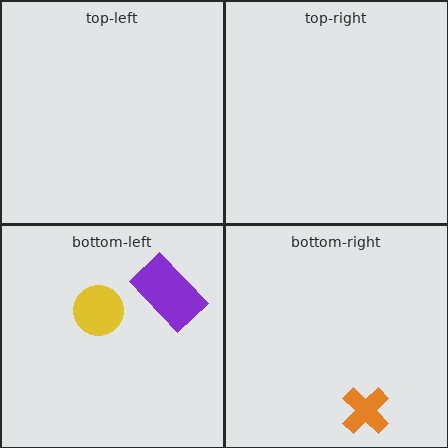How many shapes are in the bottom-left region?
2.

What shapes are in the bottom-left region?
The purple rectangle, the yellow circle.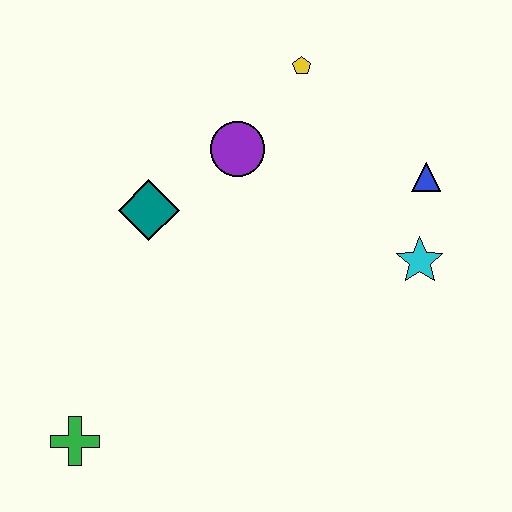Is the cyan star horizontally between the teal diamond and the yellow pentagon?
No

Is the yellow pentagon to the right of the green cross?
Yes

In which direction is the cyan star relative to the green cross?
The cyan star is to the right of the green cross.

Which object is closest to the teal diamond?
The purple circle is closest to the teal diamond.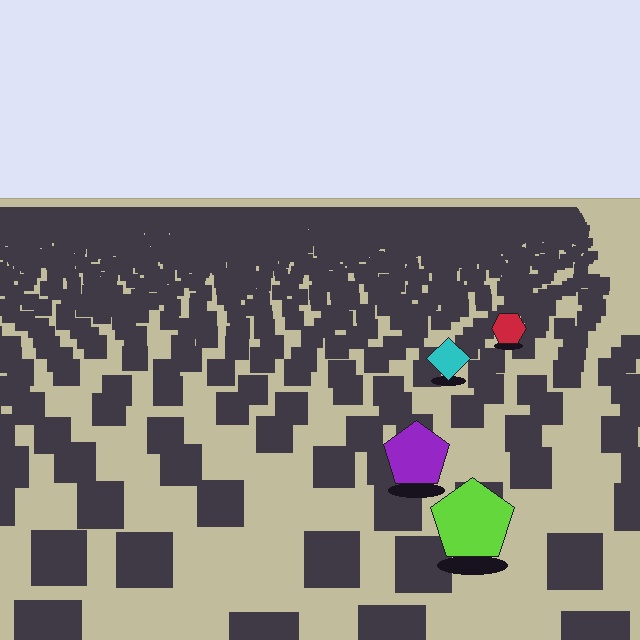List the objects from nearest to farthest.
From nearest to farthest: the lime pentagon, the purple pentagon, the cyan diamond, the red hexagon.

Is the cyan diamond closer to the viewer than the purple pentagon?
No. The purple pentagon is closer — you can tell from the texture gradient: the ground texture is coarser near it.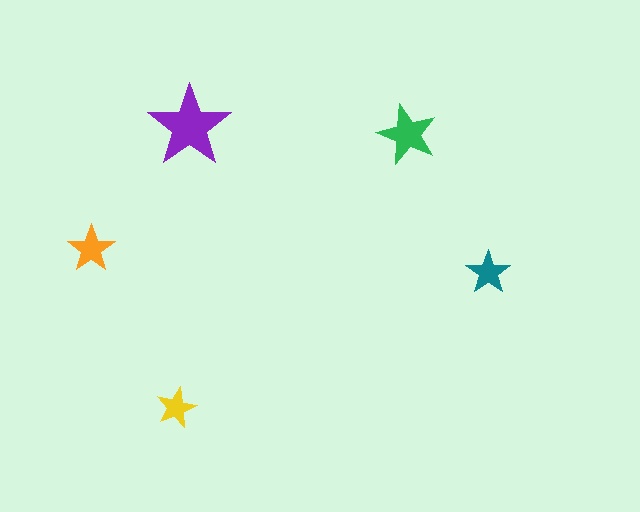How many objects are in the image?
There are 5 objects in the image.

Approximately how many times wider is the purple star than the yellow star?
About 2 times wider.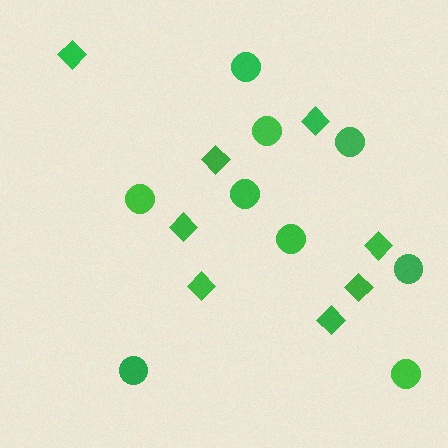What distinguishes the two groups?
There are 2 groups: one group of circles (9) and one group of diamonds (8).